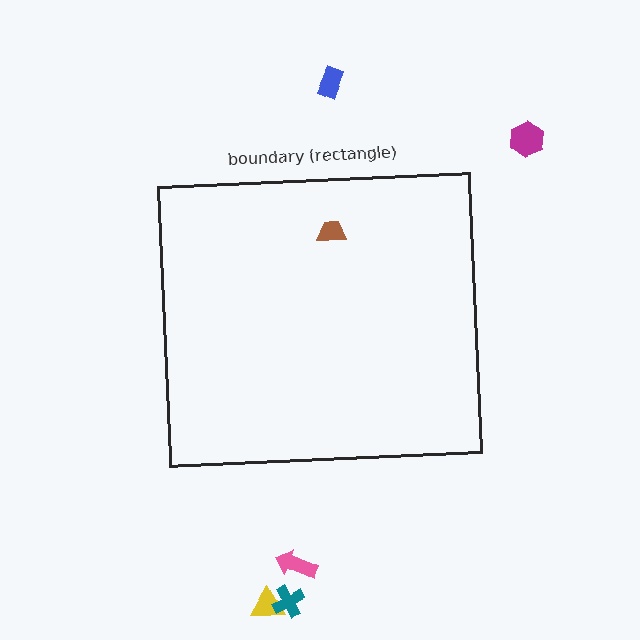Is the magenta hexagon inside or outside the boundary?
Outside.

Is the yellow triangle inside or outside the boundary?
Outside.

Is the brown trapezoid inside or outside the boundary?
Inside.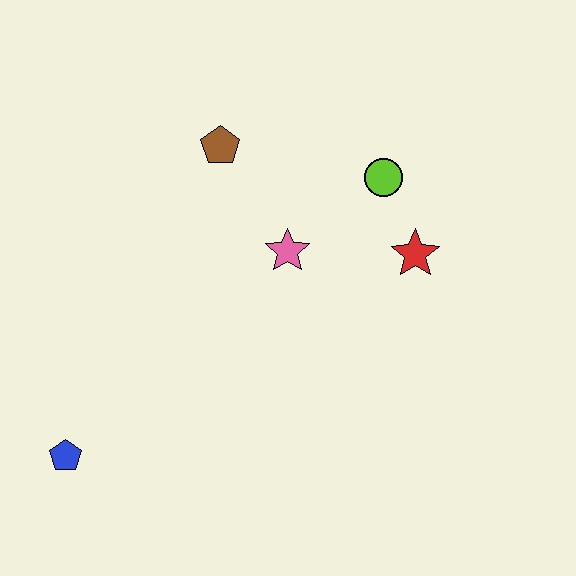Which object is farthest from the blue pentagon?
The lime circle is farthest from the blue pentagon.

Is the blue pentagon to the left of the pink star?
Yes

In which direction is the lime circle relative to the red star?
The lime circle is above the red star.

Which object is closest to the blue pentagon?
The pink star is closest to the blue pentagon.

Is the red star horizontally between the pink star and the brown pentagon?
No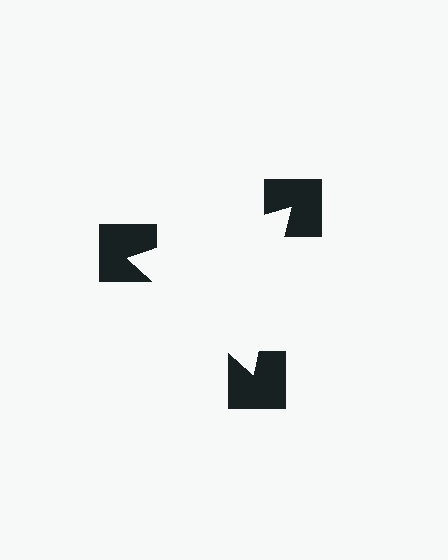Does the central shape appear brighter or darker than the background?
It typically appears slightly brighter than the background, even though no actual brightness change is drawn.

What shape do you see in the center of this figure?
An illusory triangle — its edges are inferred from the aligned wedge cuts in the notched squares, not physically drawn.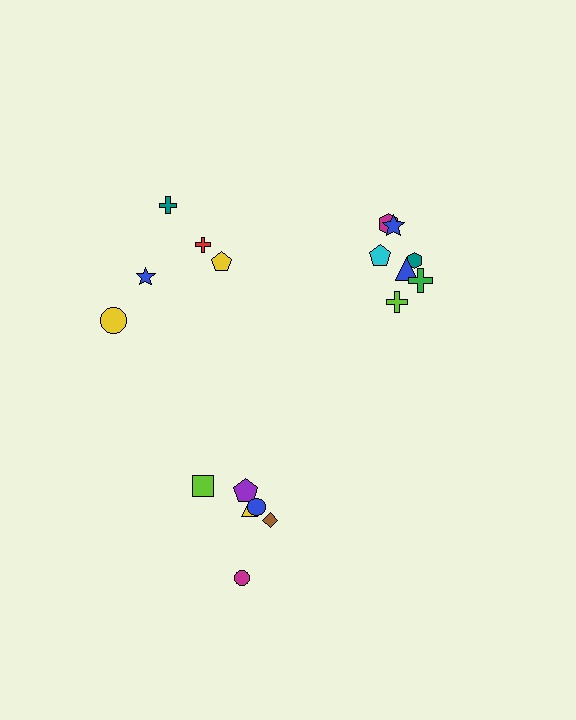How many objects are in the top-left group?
There are 5 objects.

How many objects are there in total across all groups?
There are 18 objects.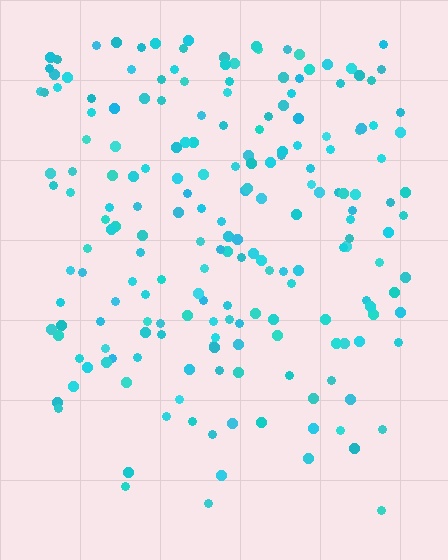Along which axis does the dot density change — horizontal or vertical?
Vertical.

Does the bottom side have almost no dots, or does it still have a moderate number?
Still a moderate number, just noticeably fewer than the top.